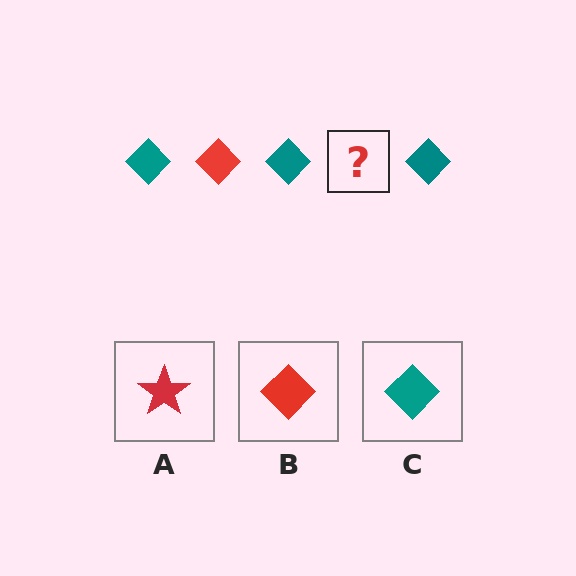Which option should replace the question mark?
Option B.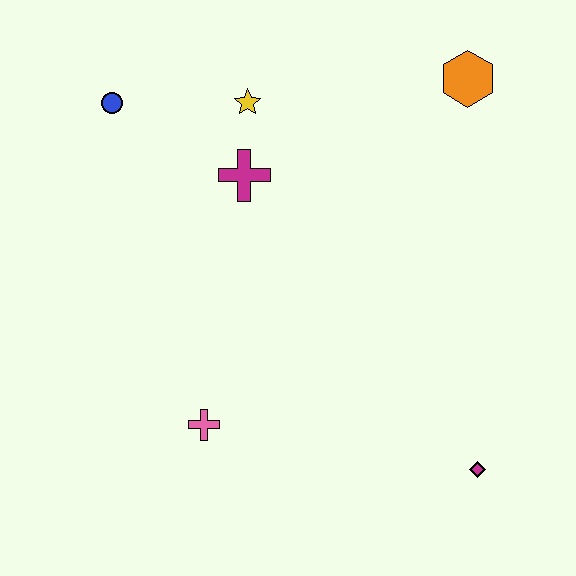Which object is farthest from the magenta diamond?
The blue circle is farthest from the magenta diamond.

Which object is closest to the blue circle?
The yellow star is closest to the blue circle.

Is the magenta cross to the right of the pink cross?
Yes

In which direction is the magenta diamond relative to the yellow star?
The magenta diamond is below the yellow star.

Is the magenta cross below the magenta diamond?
No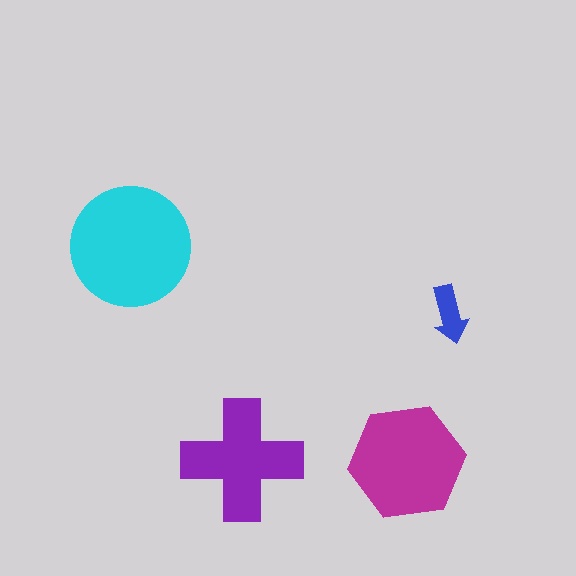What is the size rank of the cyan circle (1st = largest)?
1st.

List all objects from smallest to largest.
The blue arrow, the purple cross, the magenta hexagon, the cyan circle.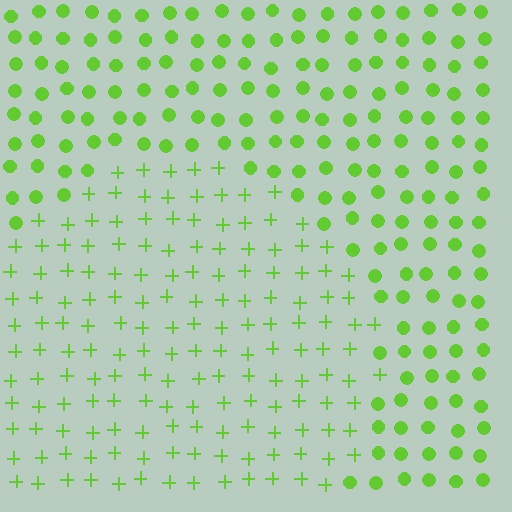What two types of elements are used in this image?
The image uses plus signs inside the circle region and circles outside it.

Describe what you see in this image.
The image is filled with small lime elements arranged in a uniform grid. A circle-shaped region contains plus signs, while the surrounding area contains circles. The boundary is defined purely by the change in element shape.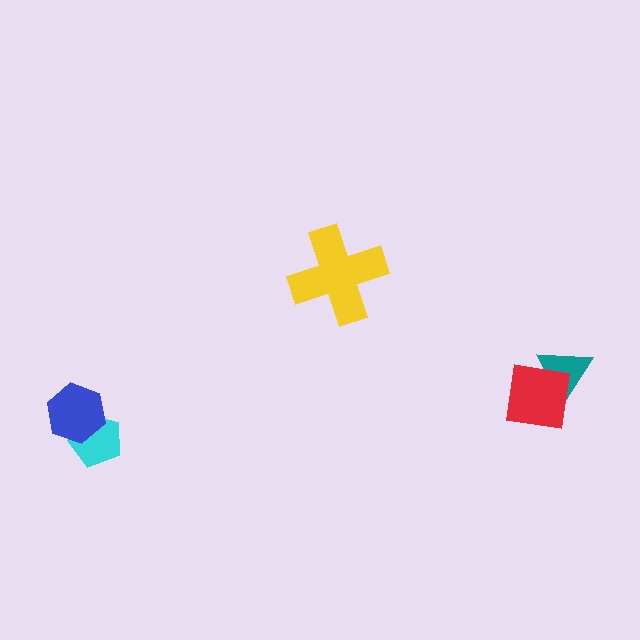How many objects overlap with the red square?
1 object overlaps with the red square.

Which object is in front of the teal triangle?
The red square is in front of the teal triangle.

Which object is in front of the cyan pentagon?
The blue hexagon is in front of the cyan pentagon.